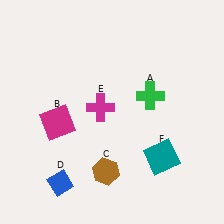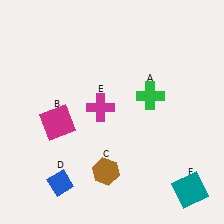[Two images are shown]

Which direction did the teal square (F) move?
The teal square (F) moved down.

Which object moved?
The teal square (F) moved down.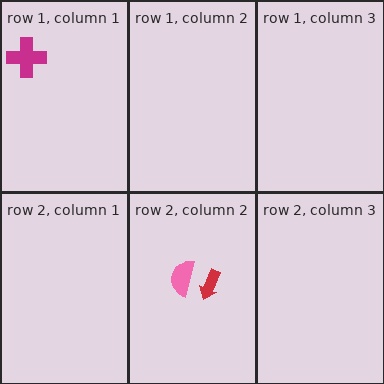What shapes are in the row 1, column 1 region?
The magenta cross.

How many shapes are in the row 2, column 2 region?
2.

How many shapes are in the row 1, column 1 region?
1.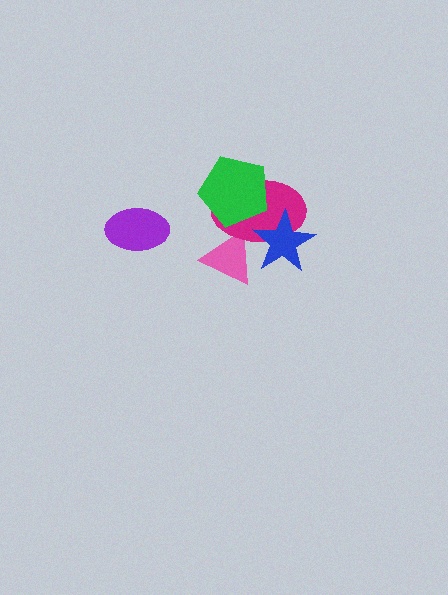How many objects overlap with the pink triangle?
2 objects overlap with the pink triangle.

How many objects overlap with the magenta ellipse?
3 objects overlap with the magenta ellipse.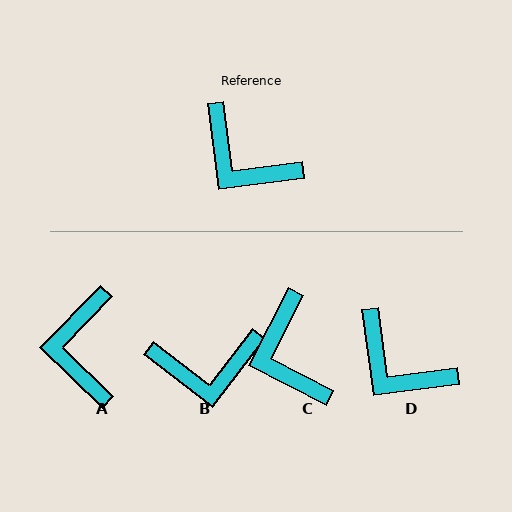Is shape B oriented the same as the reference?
No, it is off by about 45 degrees.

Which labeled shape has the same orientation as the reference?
D.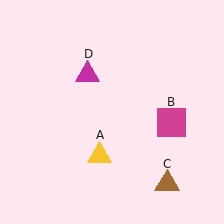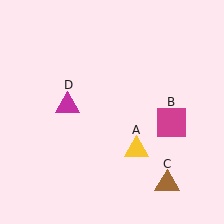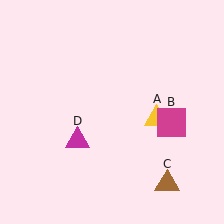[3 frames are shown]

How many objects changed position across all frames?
2 objects changed position: yellow triangle (object A), magenta triangle (object D).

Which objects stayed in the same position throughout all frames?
Magenta square (object B) and brown triangle (object C) remained stationary.